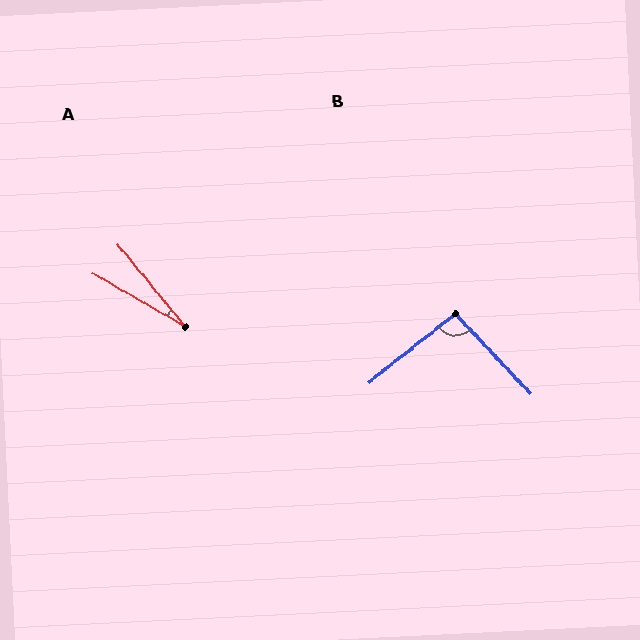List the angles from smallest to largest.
A (21°), B (95°).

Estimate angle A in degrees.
Approximately 21 degrees.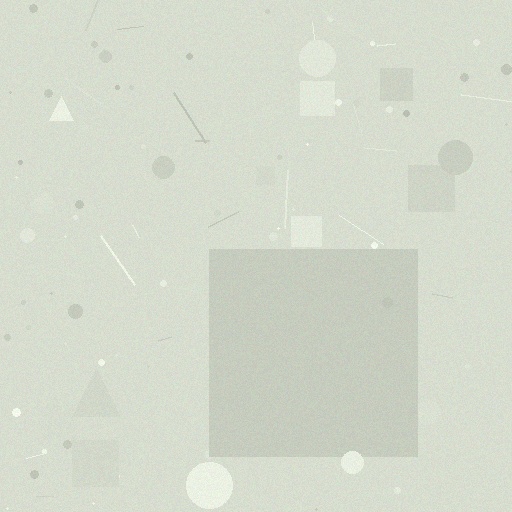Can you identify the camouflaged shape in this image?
The camouflaged shape is a square.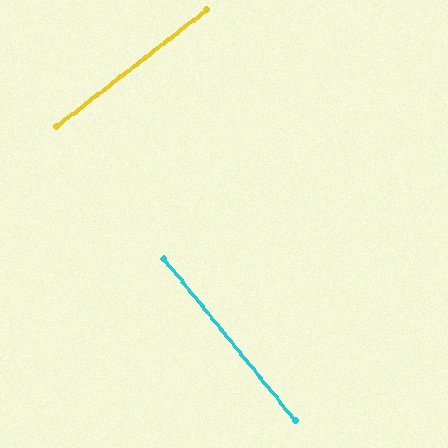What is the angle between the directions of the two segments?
Approximately 89 degrees.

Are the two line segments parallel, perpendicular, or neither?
Perpendicular — they meet at approximately 89°.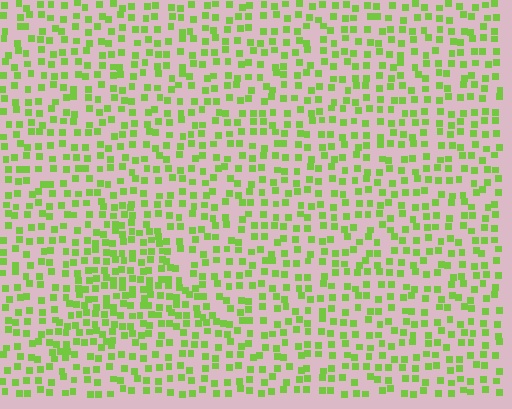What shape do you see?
I see a triangle.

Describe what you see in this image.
The image contains small lime elements arranged at two different densities. A triangle-shaped region is visible where the elements are more densely packed than the surrounding area.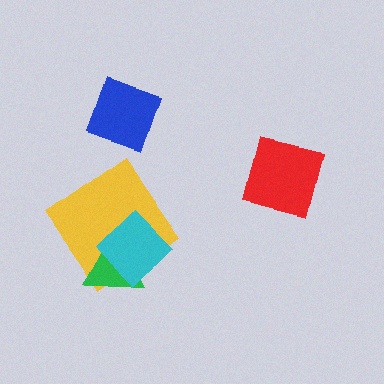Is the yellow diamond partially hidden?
Yes, it is partially covered by another shape.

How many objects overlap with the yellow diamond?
2 objects overlap with the yellow diamond.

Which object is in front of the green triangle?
The cyan diamond is in front of the green triangle.